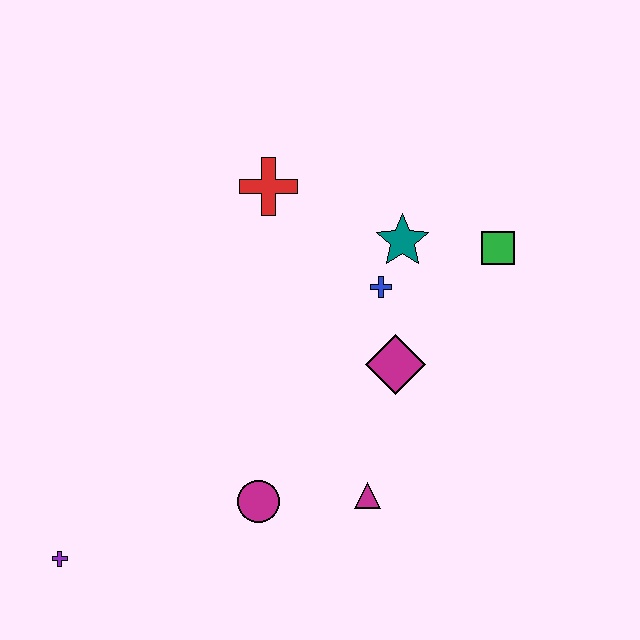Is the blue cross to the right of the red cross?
Yes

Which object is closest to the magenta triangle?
The magenta circle is closest to the magenta triangle.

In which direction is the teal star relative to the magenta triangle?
The teal star is above the magenta triangle.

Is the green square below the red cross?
Yes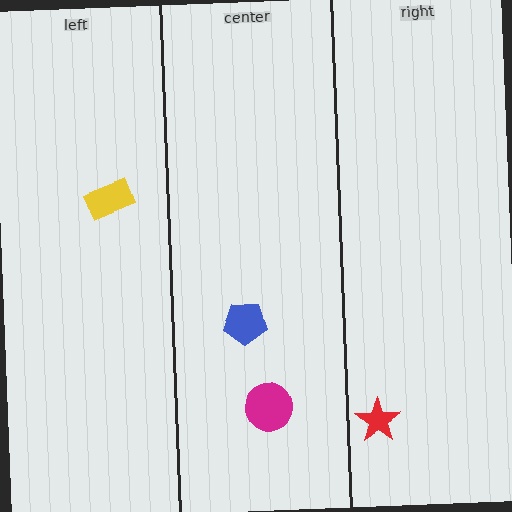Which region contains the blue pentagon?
The center region.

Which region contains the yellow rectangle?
The left region.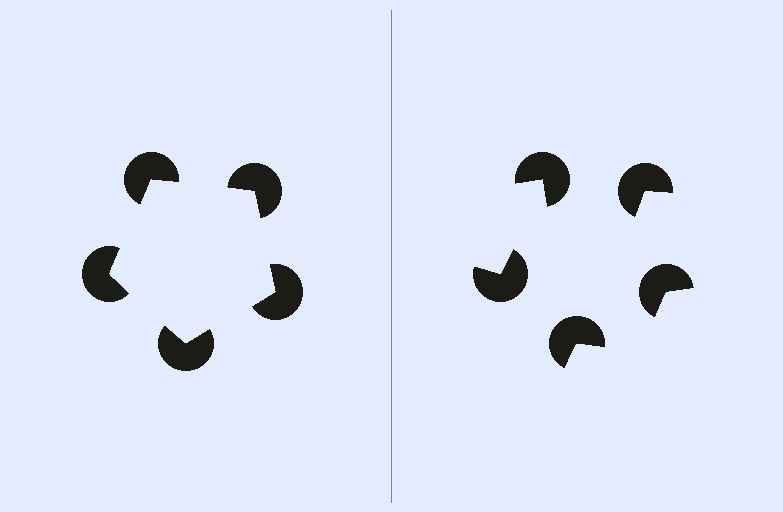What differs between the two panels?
The pac-man discs are positioned identically on both sides; only the wedge orientations differ. On the left they align to a pentagon; on the right they are misaligned.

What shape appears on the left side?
An illusory pentagon.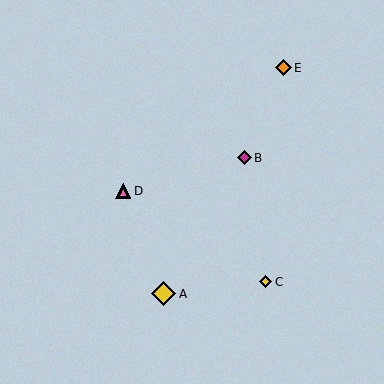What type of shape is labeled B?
Shape B is a magenta diamond.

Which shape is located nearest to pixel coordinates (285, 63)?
The orange diamond (labeled E) at (283, 68) is nearest to that location.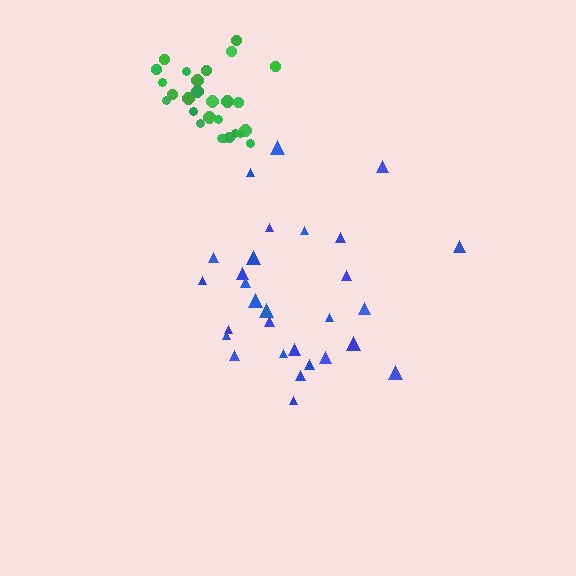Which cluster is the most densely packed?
Green.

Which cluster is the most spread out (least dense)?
Blue.